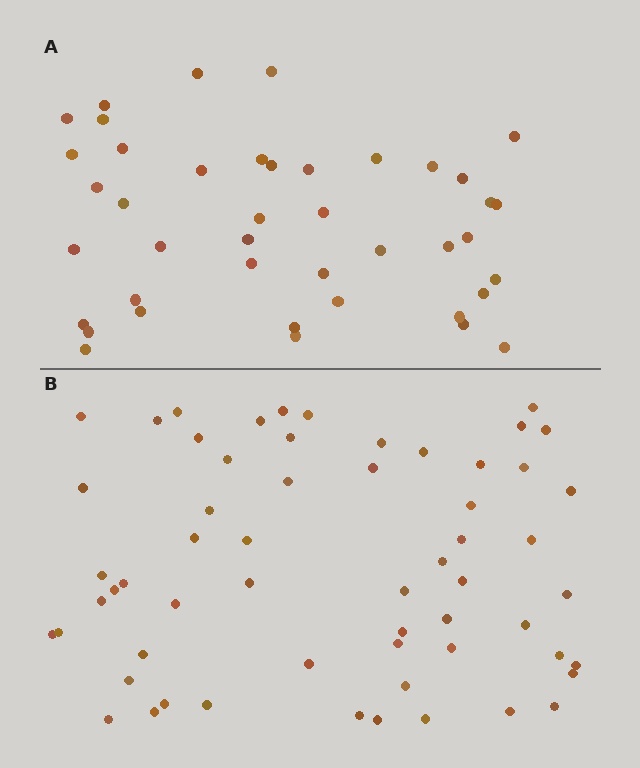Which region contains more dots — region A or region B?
Region B (the bottom region) has more dots.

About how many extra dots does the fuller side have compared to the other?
Region B has approximately 15 more dots than region A.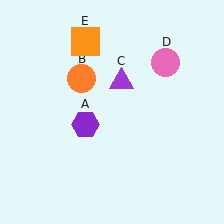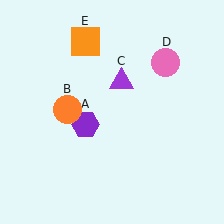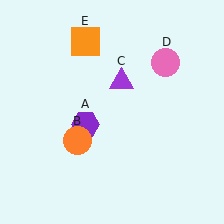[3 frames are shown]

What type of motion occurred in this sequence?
The orange circle (object B) rotated counterclockwise around the center of the scene.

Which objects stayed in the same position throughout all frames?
Purple hexagon (object A) and purple triangle (object C) and pink circle (object D) and orange square (object E) remained stationary.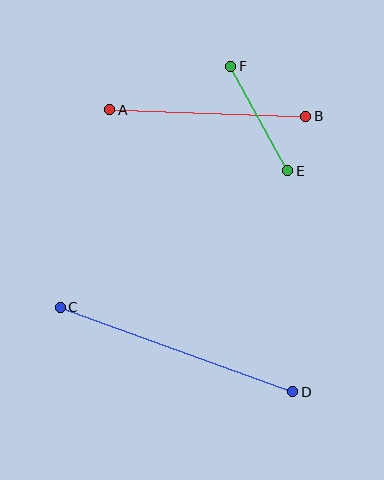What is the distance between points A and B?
The distance is approximately 196 pixels.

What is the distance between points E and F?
The distance is approximately 119 pixels.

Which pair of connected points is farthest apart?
Points C and D are farthest apart.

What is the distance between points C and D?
The distance is approximately 247 pixels.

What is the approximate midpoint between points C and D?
The midpoint is at approximately (176, 350) pixels.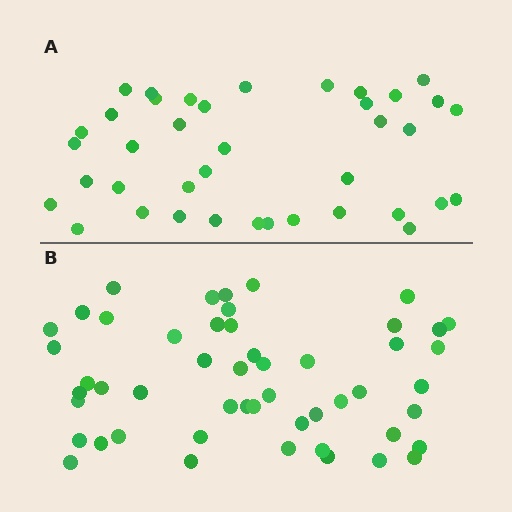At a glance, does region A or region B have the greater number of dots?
Region B (the bottom region) has more dots.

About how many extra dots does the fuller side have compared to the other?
Region B has roughly 12 or so more dots than region A.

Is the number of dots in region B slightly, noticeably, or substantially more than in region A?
Region B has noticeably more, but not dramatically so. The ratio is roughly 1.3 to 1.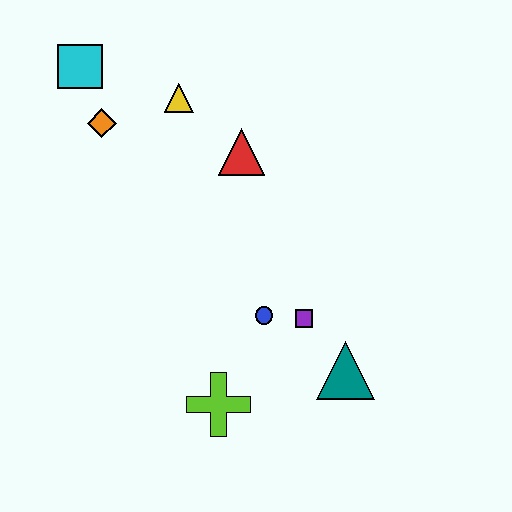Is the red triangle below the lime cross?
No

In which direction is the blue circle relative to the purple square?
The blue circle is to the left of the purple square.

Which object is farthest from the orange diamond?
The teal triangle is farthest from the orange diamond.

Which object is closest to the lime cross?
The blue circle is closest to the lime cross.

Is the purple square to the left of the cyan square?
No